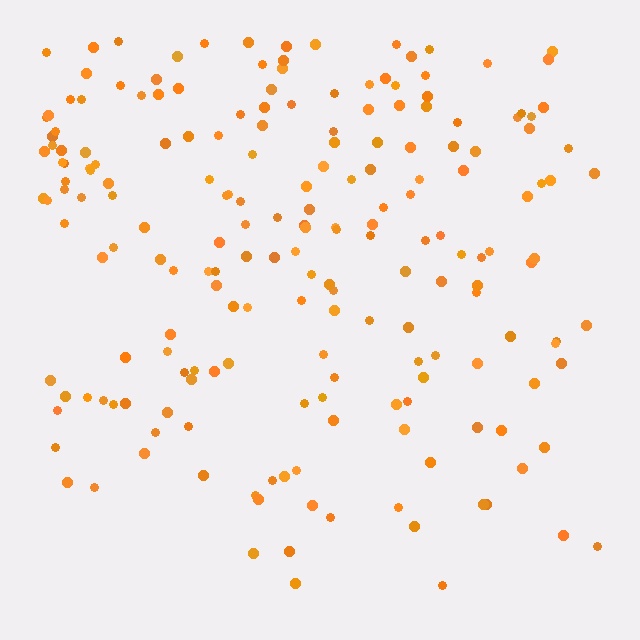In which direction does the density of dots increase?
From bottom to top, with the top side densest.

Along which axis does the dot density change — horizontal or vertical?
Vertical.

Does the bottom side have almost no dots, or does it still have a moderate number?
Still a moderate number, just noticeably fewer than the top.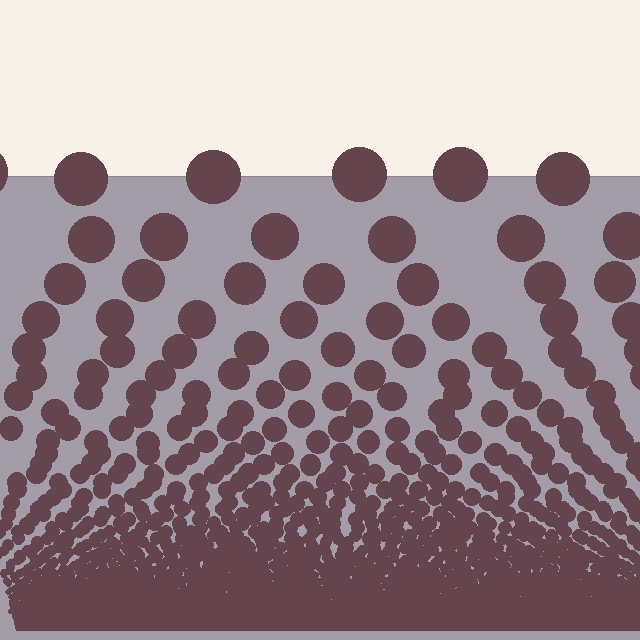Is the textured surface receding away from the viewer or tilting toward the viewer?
The surface appears to tilt toward the viewer. Texture elements get larger and sparser toward the top.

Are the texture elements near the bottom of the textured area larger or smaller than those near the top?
Smaller. The gradient is inverted — elements near the bottom are smaller and denser.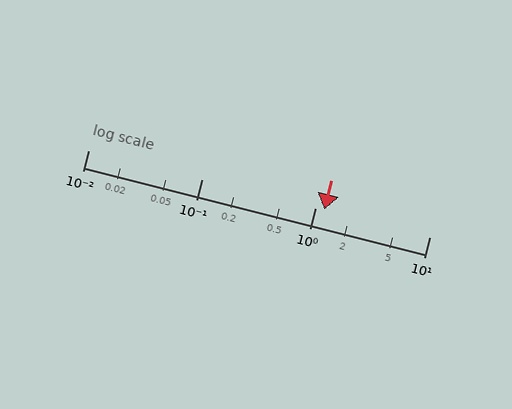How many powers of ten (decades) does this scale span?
The scale spans 3 decades, from 0.01 to 10.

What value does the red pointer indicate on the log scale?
The pointer indicates approximately 1.2.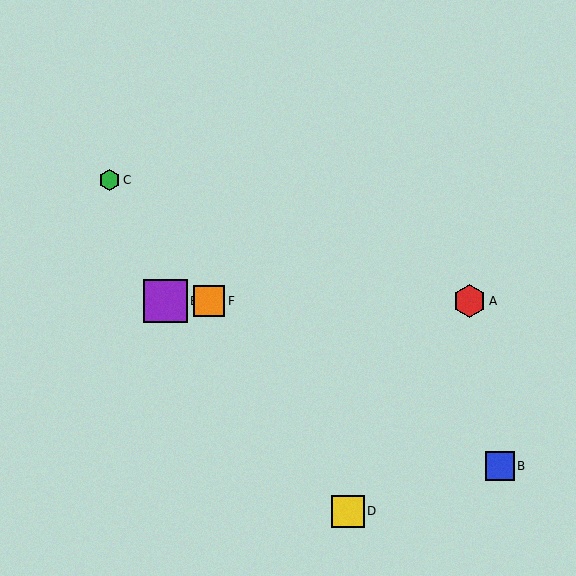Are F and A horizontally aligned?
Yes, both are at y≈301.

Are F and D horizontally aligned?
No, F is at y≈301 and D is at y≈511.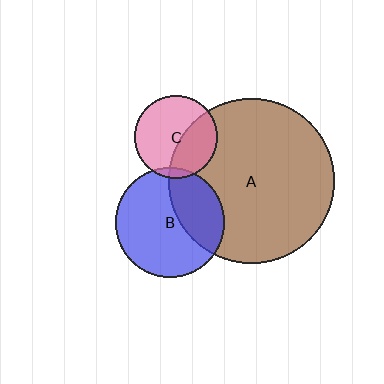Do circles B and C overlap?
Yes.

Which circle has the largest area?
Circle A (brown).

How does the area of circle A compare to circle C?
Approximately 4.0 times.